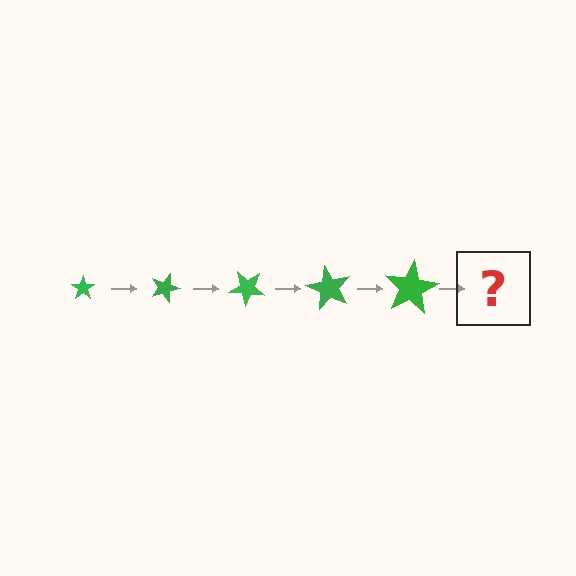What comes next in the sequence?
The next element should be a star, larger than the previous one and rotated 100 degrees from the start.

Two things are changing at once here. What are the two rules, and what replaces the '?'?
The two rules are that the star grows larger each step and it rotates 20 degrees each step. The '?' should be a star, larger than the previous one and rotated 100 degrees from the start.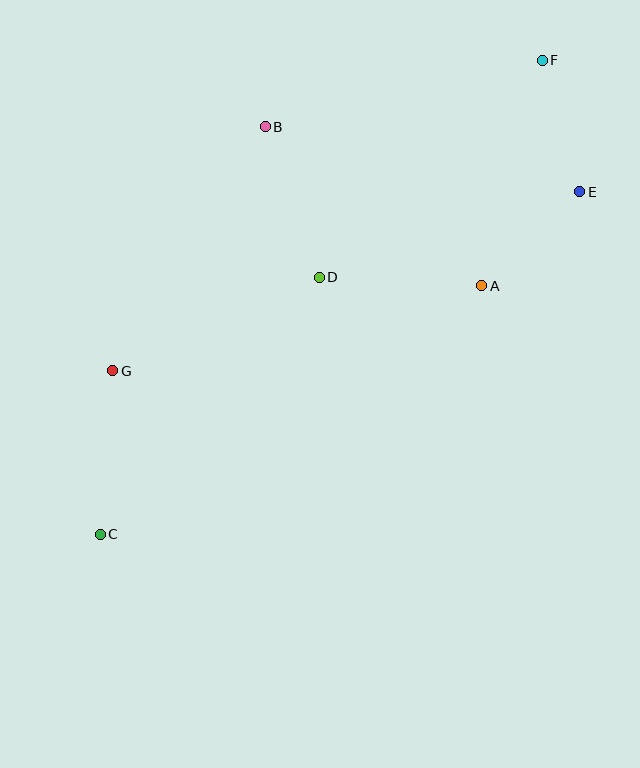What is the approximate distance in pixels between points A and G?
The distance between A and G is approximately 379 pixels.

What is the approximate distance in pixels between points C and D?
The distance between C and D is approximately 338 pixels.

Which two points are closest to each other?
Points A and E are closest to each other.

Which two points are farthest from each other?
Points C and F are farthest from each other.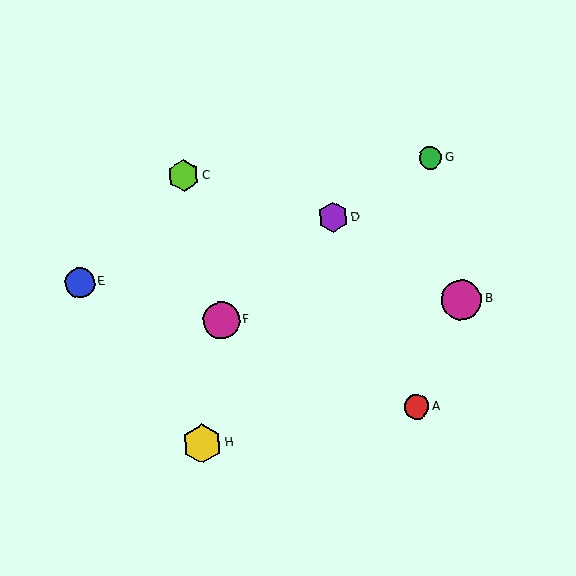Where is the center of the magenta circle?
The center of the magenta circle is at (461, 299).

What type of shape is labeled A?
Shape A is a red circle.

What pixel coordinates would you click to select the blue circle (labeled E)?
Click at (80, 283) to select the blue circle E.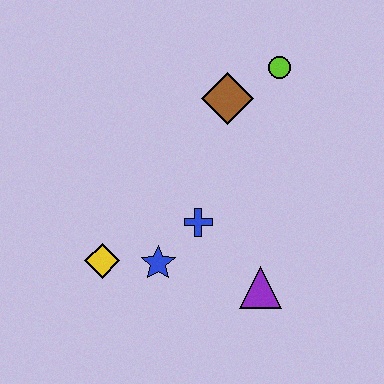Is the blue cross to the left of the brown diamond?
Yes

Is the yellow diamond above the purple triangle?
Yes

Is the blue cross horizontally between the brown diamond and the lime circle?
No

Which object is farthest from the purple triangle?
The lime circle is farthest from the purple triangle.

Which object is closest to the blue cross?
The blue star is closest to the blue cross.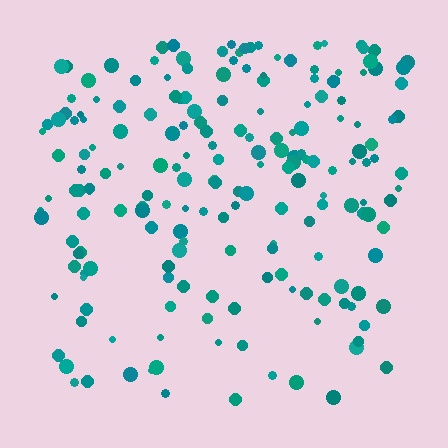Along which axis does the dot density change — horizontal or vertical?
Vertical.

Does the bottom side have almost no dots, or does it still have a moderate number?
Still a moderate number, just noticeably fewer than the top.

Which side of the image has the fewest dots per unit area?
The bottom.